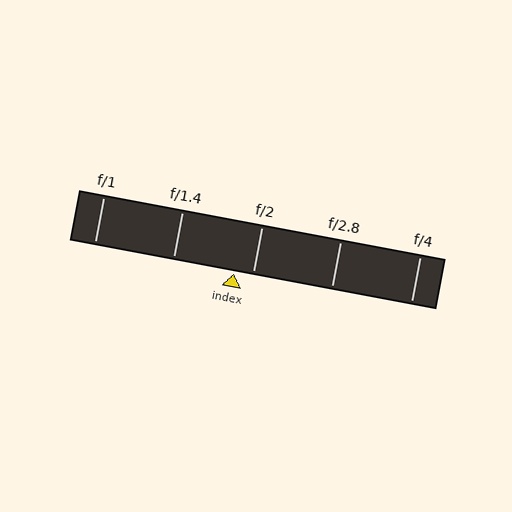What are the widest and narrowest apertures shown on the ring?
The widest aperture shown is f/1 and the narrowest is f/4.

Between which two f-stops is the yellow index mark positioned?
The index mark is between f/1.4 and f/2.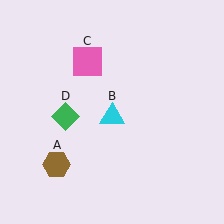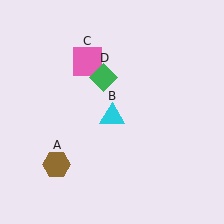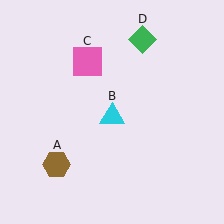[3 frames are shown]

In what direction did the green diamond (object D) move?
The green diamond (object D) moved up and to the right.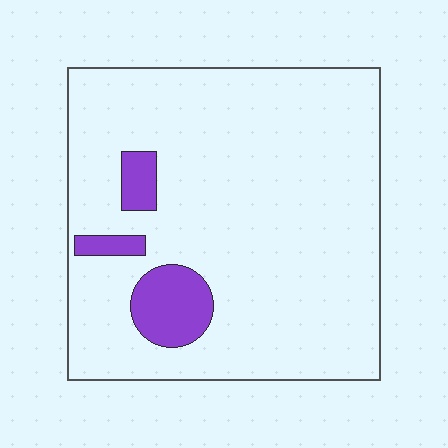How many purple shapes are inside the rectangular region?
3.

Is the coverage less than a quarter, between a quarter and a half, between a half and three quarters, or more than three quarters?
Less than a quarter.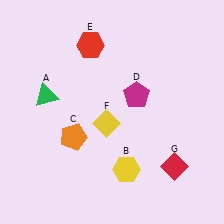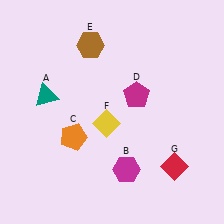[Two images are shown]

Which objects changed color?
A changed from green to teal. B changed from yellow to magenta. E changed from red to brown.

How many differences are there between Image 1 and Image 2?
There are 3 differences between the two images.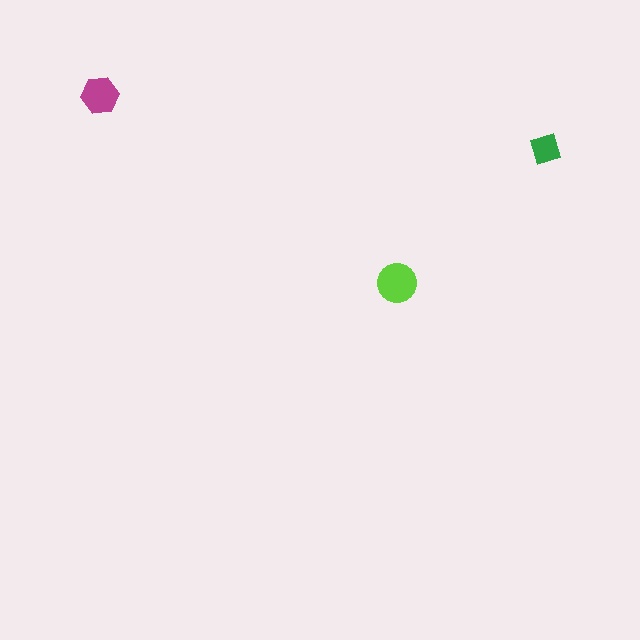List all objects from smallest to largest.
The green diamond, the magenta hexagon, the lime circle.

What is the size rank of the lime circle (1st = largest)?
1st.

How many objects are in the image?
There are 3 objects in the image.